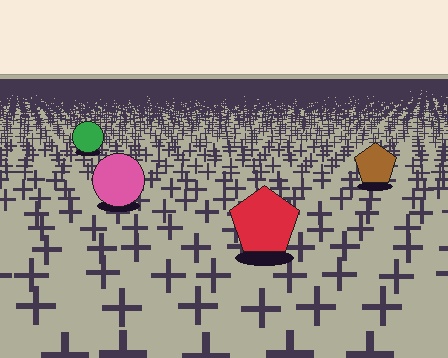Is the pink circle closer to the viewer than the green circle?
Yes. The pink circle is closer — you can tell from the texture gradient: the ground texture is coarser near it.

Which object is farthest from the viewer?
The green circle is farthest from the viewer. It appears smaller and the ground texture around it is denser.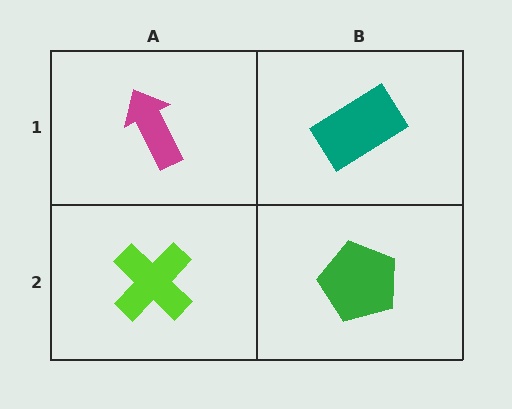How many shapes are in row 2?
2 shapes.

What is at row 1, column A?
A magenta arrow.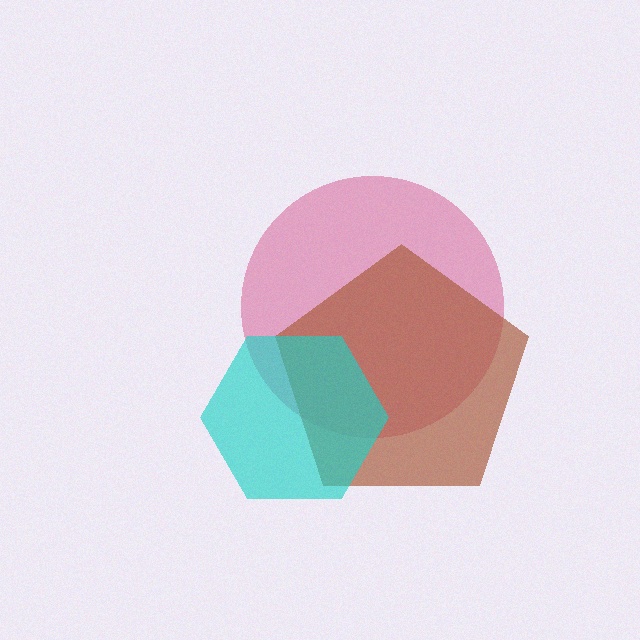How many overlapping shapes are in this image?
There are 3 overlapping shapes in the image.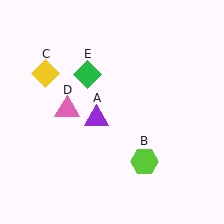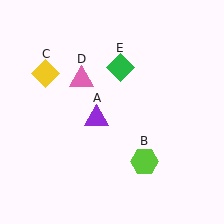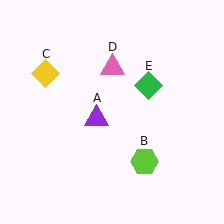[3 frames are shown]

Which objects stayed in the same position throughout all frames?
Purple triangle (object A) and lime hexagon (object B) and yellow diamond (object C) remained stationary.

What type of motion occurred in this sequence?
The pink triangle (object D), green diamond (object E) rotated clockwise around the center of the scene.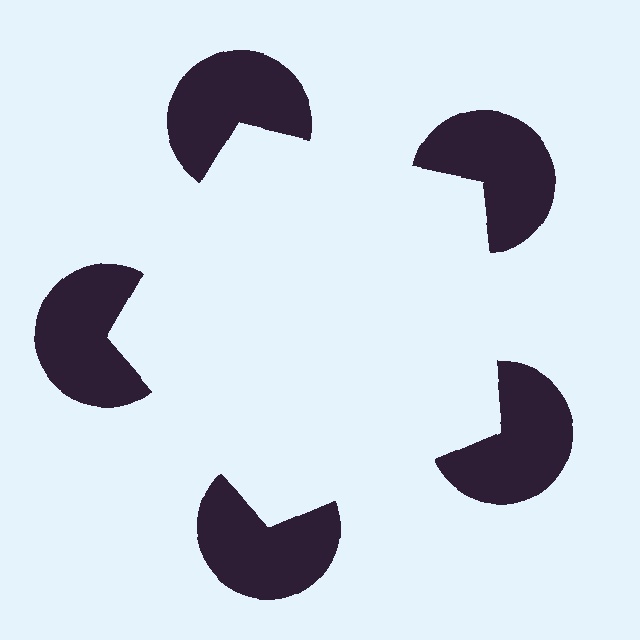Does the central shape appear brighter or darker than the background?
It typically appears slightly brighter than the background, even though no actual brightness change is drawn.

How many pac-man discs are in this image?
There are 5 — one at each vertex of the illusory pentagon.